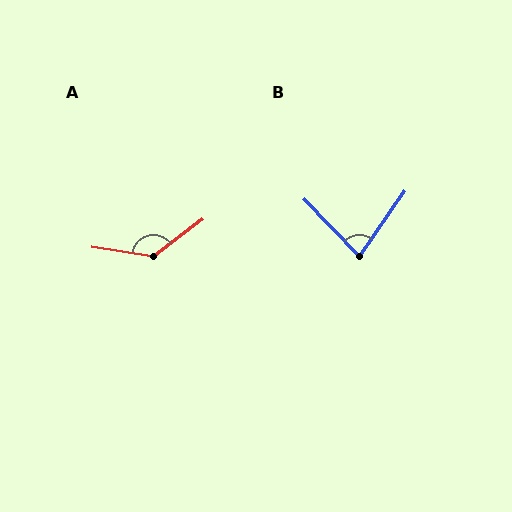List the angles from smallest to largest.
B (78°), A (135°).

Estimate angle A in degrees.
Approximately 135 degrees.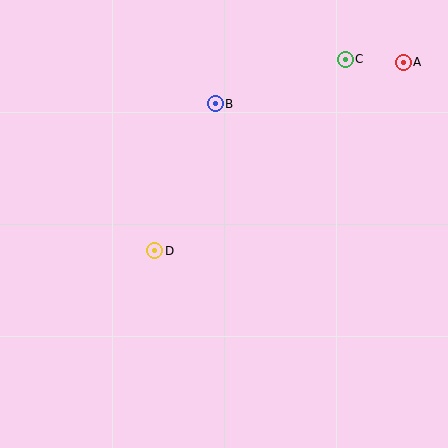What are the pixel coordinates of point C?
Point C is at (345, 59).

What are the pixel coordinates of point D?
Point D is at (155, 251).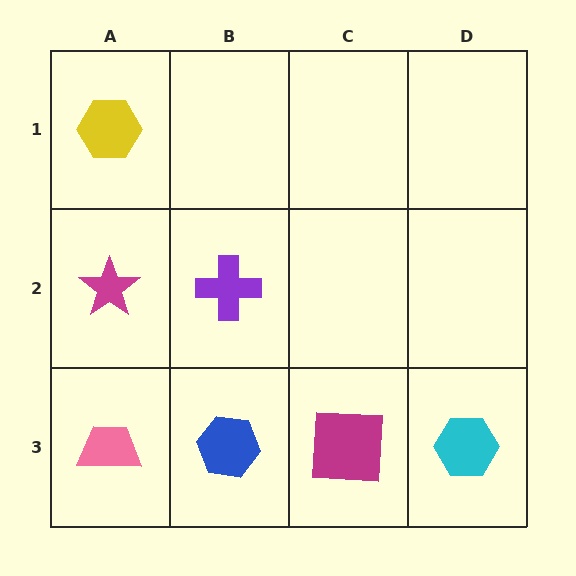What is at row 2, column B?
A purple cross.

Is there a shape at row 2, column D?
No, that cell is empty.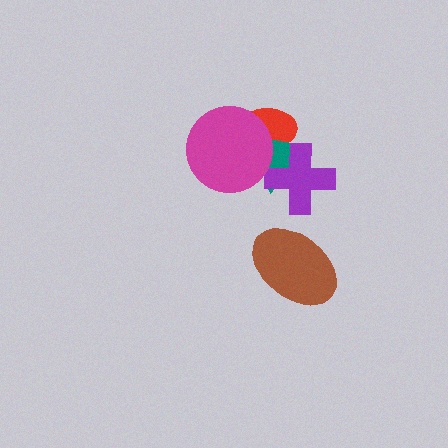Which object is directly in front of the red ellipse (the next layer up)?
The teal triangle is directly in front of the red ellipse.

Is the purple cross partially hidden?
No, no other shape covers it.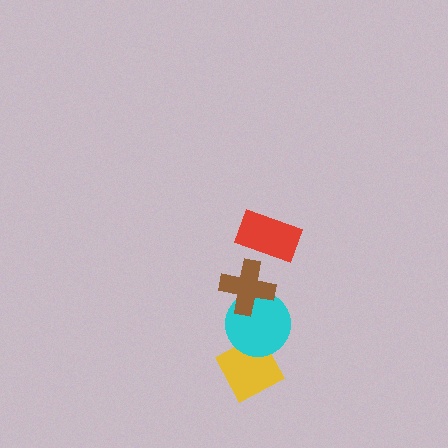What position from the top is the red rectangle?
The red rectangle is 1st from the top.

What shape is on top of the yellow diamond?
The cyan circle is on top of the yellow diamond.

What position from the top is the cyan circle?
The cyan circle is 3rd from the top.